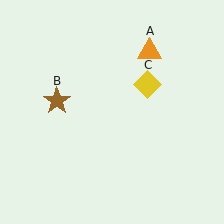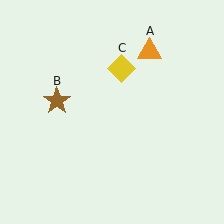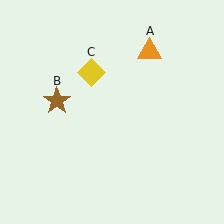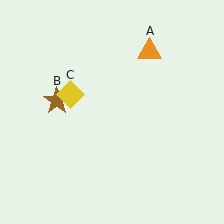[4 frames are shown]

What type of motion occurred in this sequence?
The yellow diamond (object C) rotated counterclockwise around the center of the scene.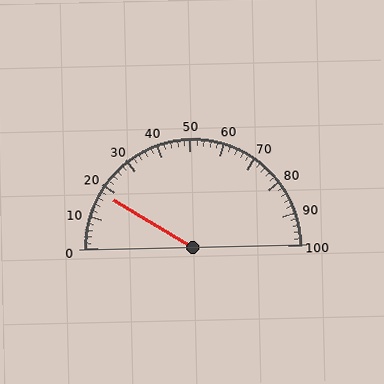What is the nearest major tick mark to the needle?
The nearest major tick mark is 20.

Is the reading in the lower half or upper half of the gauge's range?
The reading is in the lower half of the range (0 to 100).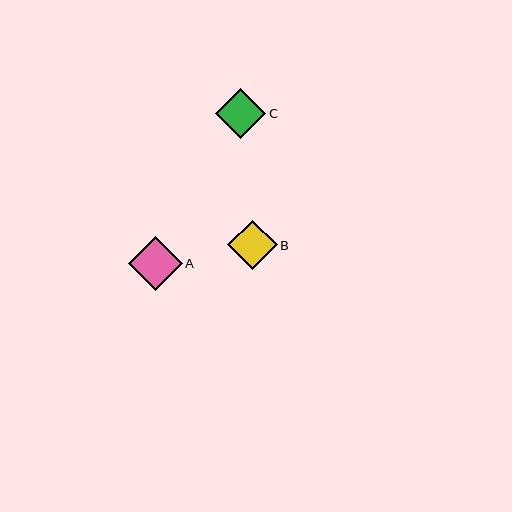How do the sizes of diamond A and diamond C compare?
Diamond A and diamond C are approximately the same size.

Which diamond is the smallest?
Diamond B is the smallest with a size of approximately 49 pixels.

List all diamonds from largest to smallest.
From largest to smallest: A, C, B.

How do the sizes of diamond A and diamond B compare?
Diamond A and diamond B are approximately the same size.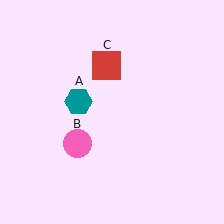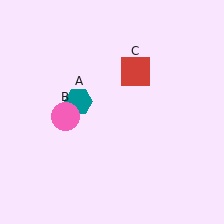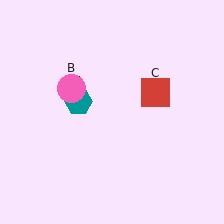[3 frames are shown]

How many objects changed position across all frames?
2 objects changed position: pink circle (object B), red square (object C).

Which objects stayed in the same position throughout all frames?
Teal hexagon (object A) remained stationary.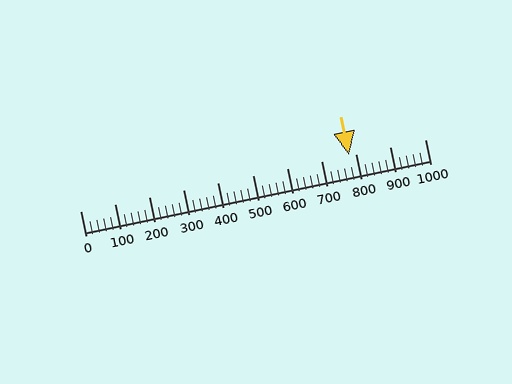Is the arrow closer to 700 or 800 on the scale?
The arrow is closer to 800.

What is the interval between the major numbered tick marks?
The major tick marks are spaced 100 units apart.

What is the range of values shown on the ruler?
The ruler shows values from 0 to 1000.